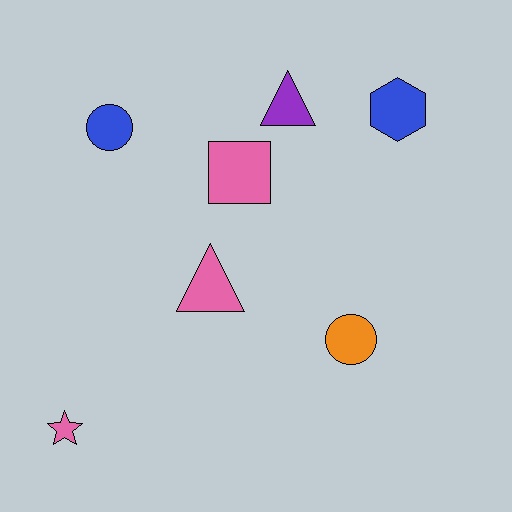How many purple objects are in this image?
There is 1 purple object.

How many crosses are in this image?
There are no crosses.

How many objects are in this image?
There are 7 objects.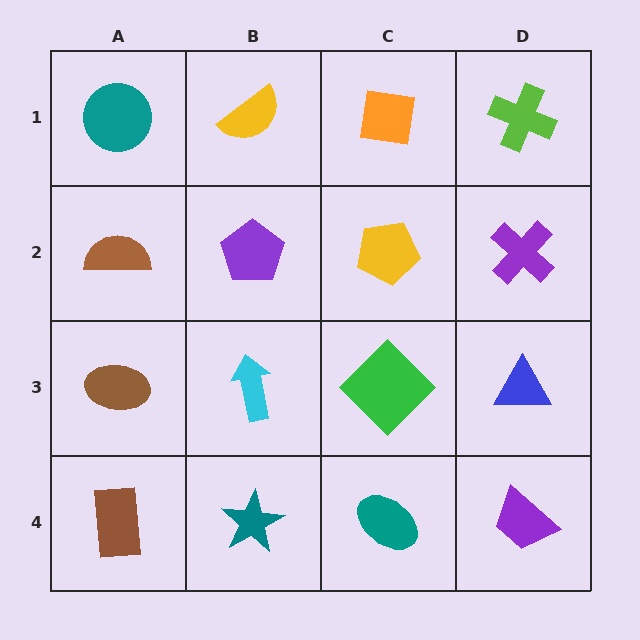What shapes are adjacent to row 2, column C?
An orange square (row 1, column C), a green diamond (row 3, column C), a purple pentagon (row 2, column B), a purple cross (row 2, column D).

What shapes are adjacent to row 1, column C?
A yellow pentagon (row 2, column C), a yellow semicircle (row 1, column B), a lime cross (row 1, column D).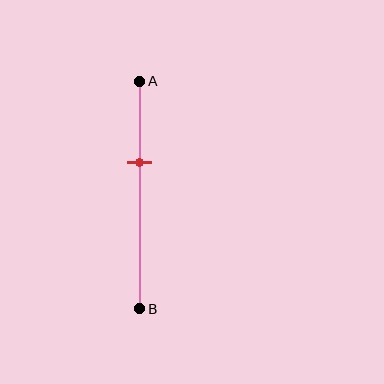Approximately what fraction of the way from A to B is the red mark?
The red mark is approximately 35% of the way from A to B.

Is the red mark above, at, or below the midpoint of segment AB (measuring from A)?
The red mark is above the midpoint of segment AB.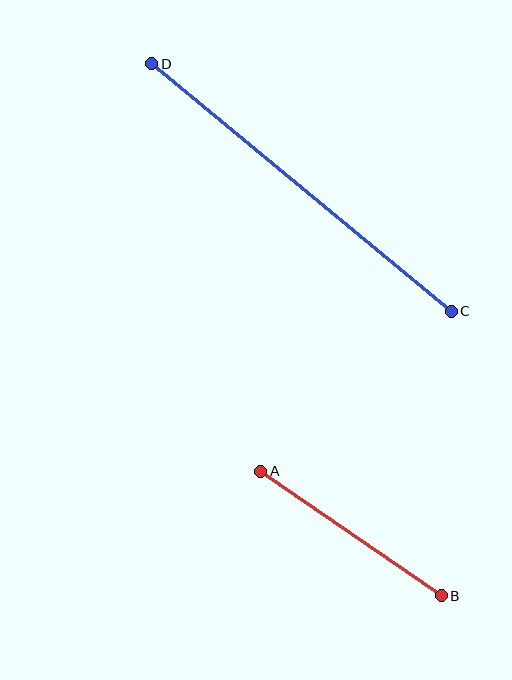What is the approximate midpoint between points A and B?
The midpoint is at approximately (351, 534) pixels.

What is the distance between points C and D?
The distance is approximately 389 pixels.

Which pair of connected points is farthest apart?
Points C and D are farthest apart.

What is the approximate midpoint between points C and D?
The midpoint is at approximately (301, 187) pixels.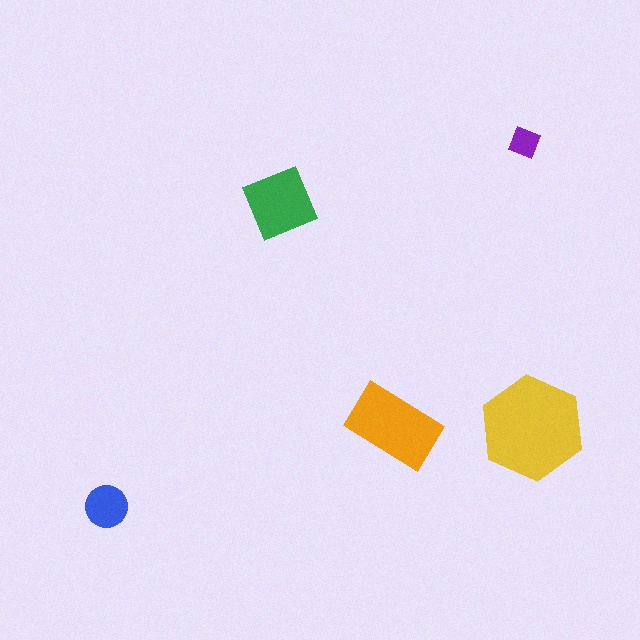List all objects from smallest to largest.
The purple diamond, the blue circle, the green square, the orange rectangle, the yellow hexagon.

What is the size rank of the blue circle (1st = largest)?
4th.